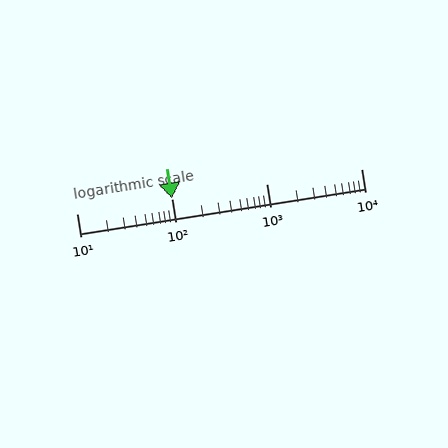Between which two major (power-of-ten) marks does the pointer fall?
The pointer is between 100 and 1000.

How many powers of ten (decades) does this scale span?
The scale spans 3 decades, from 10 to 10000.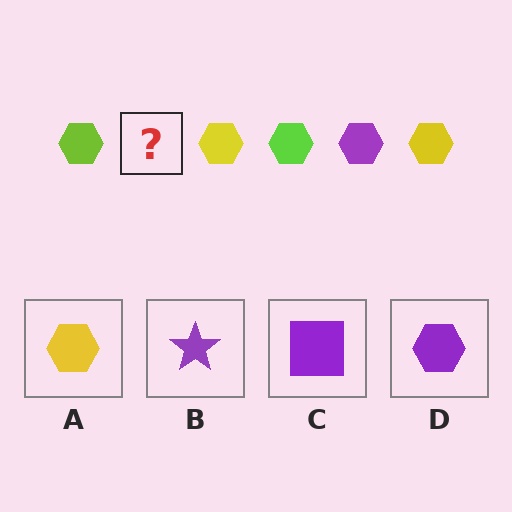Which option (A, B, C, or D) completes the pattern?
D.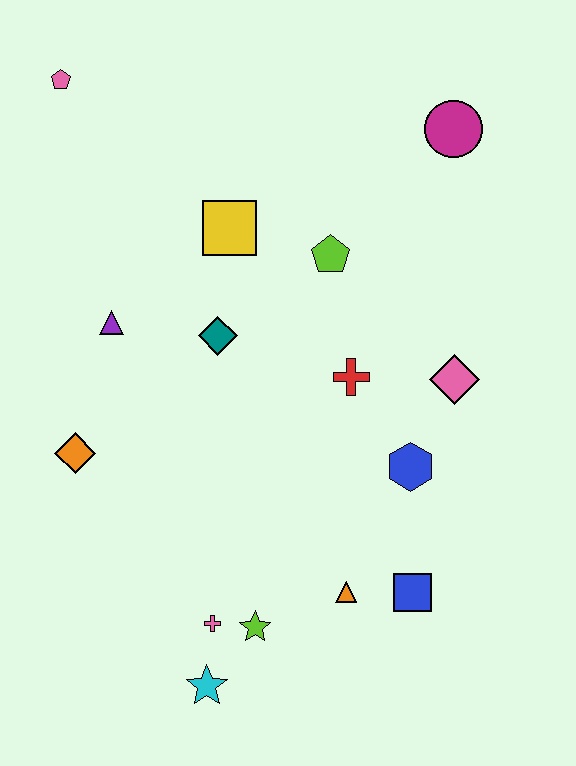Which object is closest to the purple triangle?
The teal diamond is closest to the purple triangle.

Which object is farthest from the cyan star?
The pink pentagon is farthest from the cyan star.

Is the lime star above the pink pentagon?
No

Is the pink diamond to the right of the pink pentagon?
Yes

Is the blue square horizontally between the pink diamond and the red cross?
Yes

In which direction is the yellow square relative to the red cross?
The yellow square is above the red cross.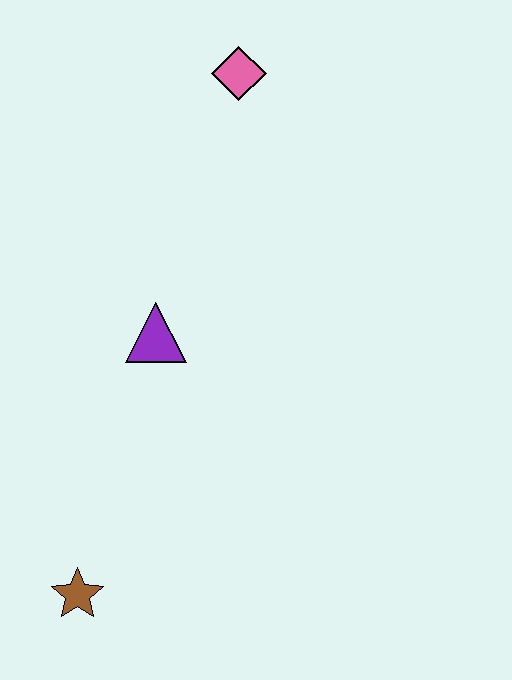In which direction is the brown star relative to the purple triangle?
The brown star is below the purple triangle.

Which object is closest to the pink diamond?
The purple triangle is closest to the pink diamond.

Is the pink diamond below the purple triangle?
No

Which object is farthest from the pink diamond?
The brown star is farthest from the pink diamond.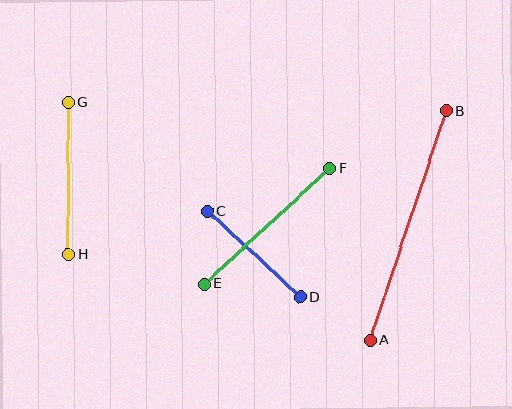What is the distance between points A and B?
The distance is approximately 241 pixels.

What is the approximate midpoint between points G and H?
The midpoint is at approximately (68, 179) pixels.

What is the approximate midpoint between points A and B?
The midpoint is at approximately (408, 225) pixels.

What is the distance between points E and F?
The distance is approximately 170 pixels.